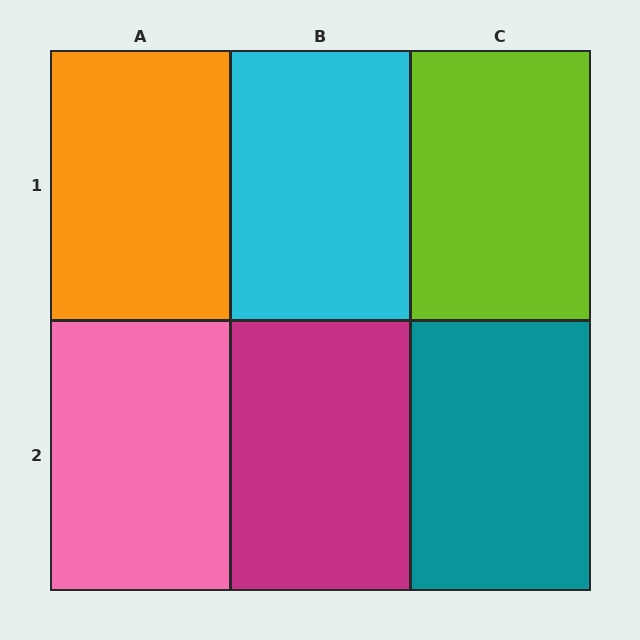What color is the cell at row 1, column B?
Cyan.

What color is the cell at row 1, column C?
Lime.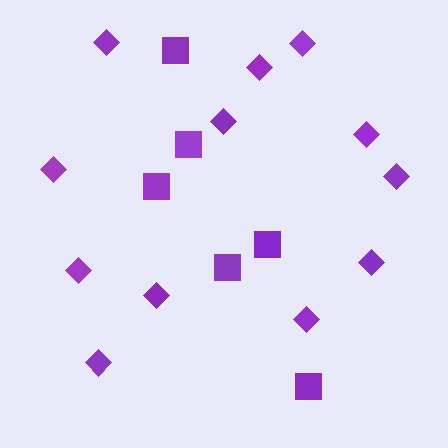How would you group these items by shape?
There are 2 groups: one group of diamonds (12) and one group of squares (6).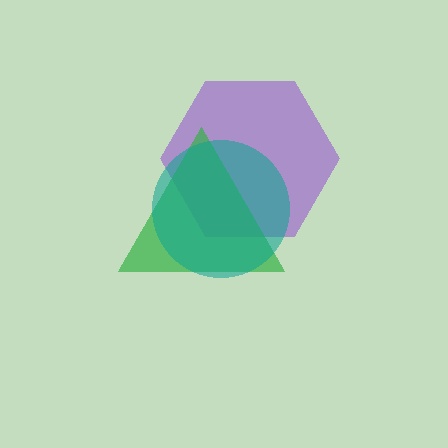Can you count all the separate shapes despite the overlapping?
Yes, there are 3 separate shapes.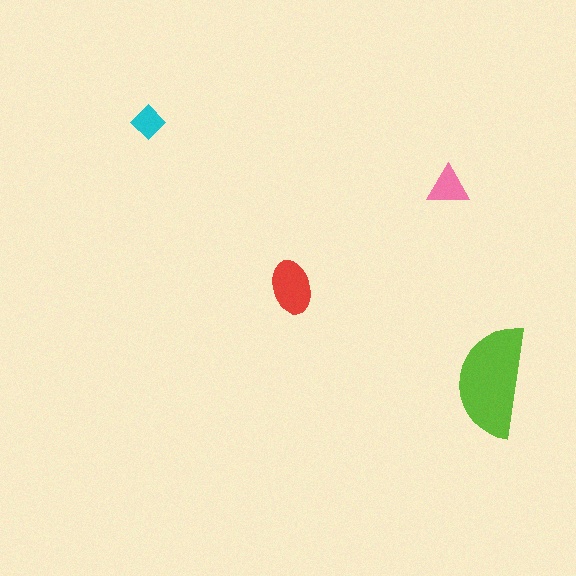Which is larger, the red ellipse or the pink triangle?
The red ellipse.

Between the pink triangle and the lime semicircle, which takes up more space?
The lime semicircle.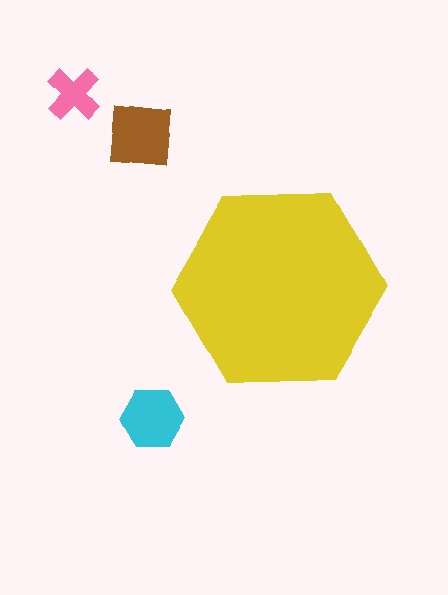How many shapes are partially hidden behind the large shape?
0 shapes are partially hidden.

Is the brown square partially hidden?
No, the brown square is fully visible.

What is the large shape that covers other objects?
A yellow hexagon.